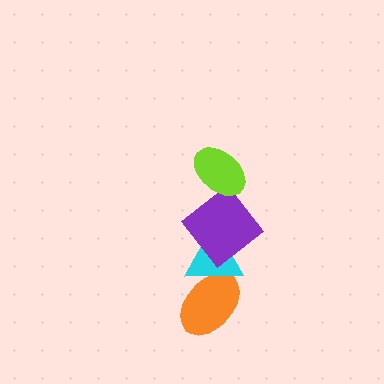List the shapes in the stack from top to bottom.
From top to bottom: the lime ellipse, the purple diamond, the cyan triangle, the orange ellipse.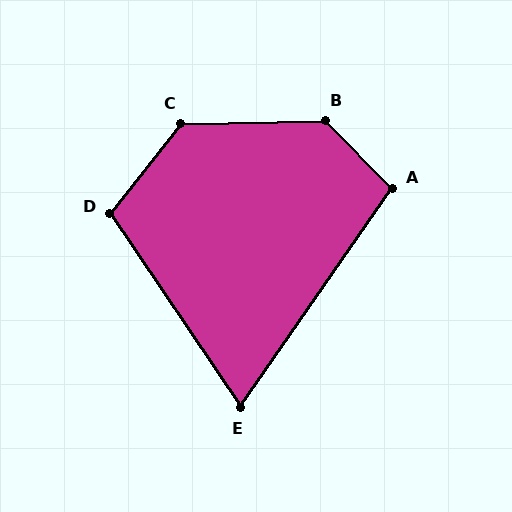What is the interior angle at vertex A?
Approximately 101 degrees (obtuse).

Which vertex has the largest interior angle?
B, at approximately 133 degrees.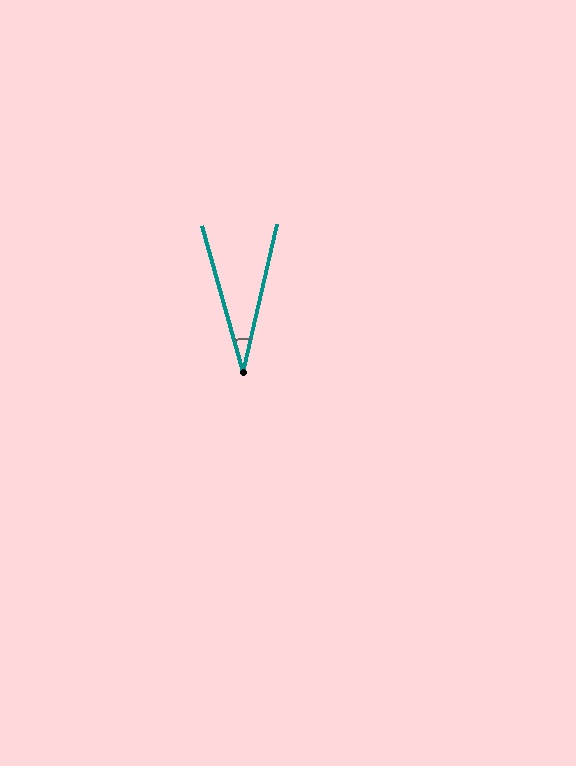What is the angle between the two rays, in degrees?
Approximately 29 degrees.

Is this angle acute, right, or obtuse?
It is acute.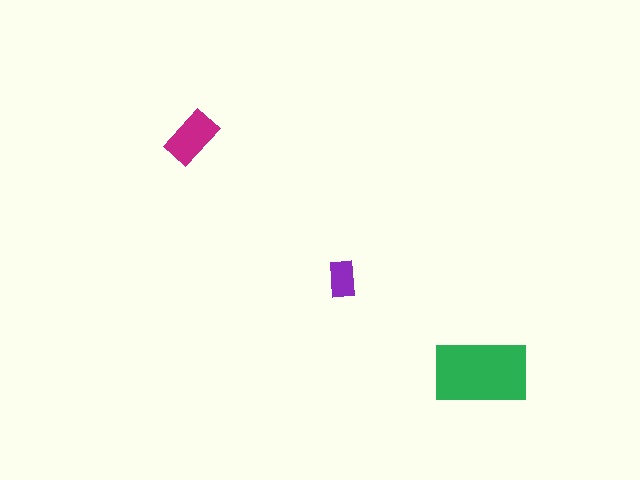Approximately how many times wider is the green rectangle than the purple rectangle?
About 2.5 times wider.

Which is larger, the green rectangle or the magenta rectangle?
The green one.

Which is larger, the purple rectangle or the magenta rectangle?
The magenta one.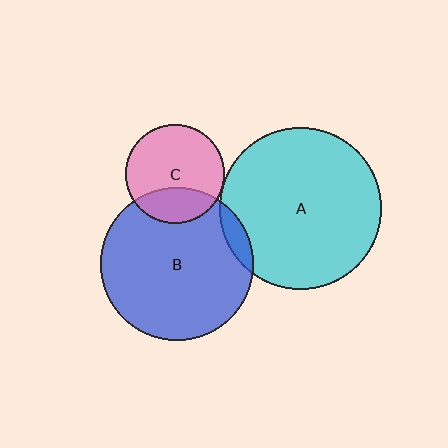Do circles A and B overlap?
Yes.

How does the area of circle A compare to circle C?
Approximately 2.7 times.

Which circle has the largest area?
Circle A (cyan).